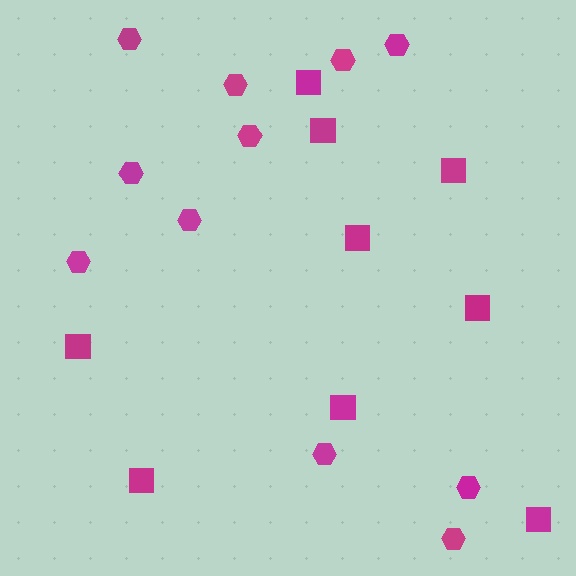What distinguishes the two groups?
There are 2 groups: one group of hexagons (11) and one group of squares (9).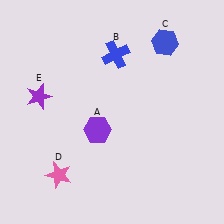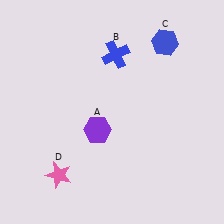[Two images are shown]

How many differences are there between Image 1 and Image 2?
There is 1 difference between the two images.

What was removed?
The purple star (E) was removed in Image 2.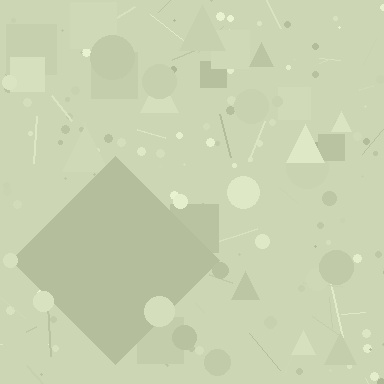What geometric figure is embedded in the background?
A diamond is embedded in the background.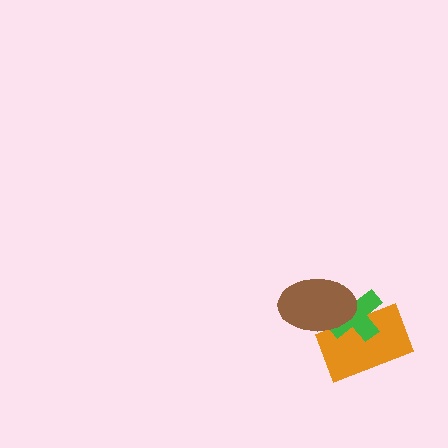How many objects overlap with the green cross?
2 objects overlap with the green cross.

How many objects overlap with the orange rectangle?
2 objects overlap with the orange rectangle.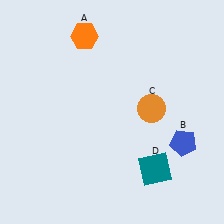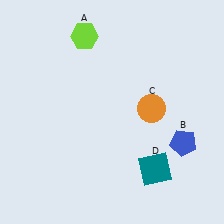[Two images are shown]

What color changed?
The hexagon (A) changed from orange in Image 1 to lime in Image 2.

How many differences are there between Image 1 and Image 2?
There is 1 difference between the two images.